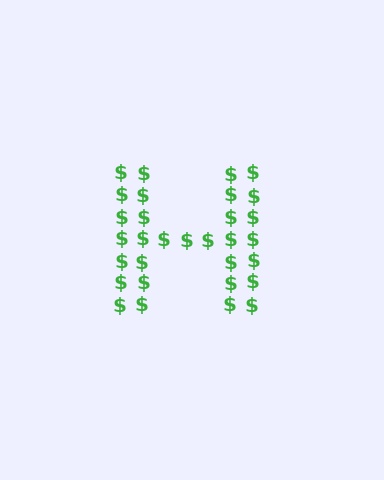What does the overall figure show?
The overall figure shows the letter H.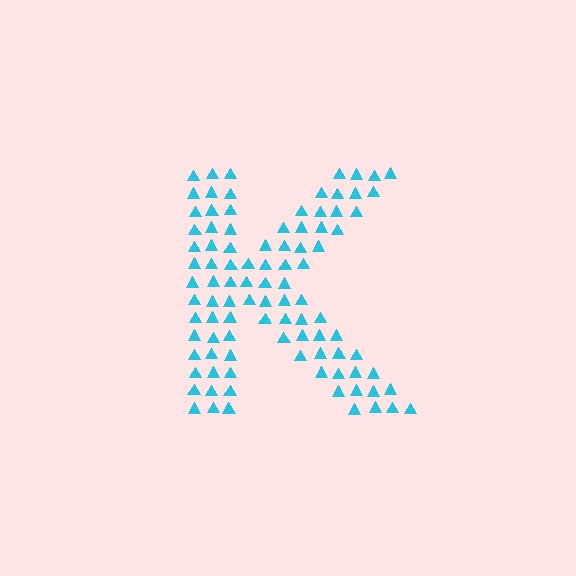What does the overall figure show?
The overall figure shows the letter K.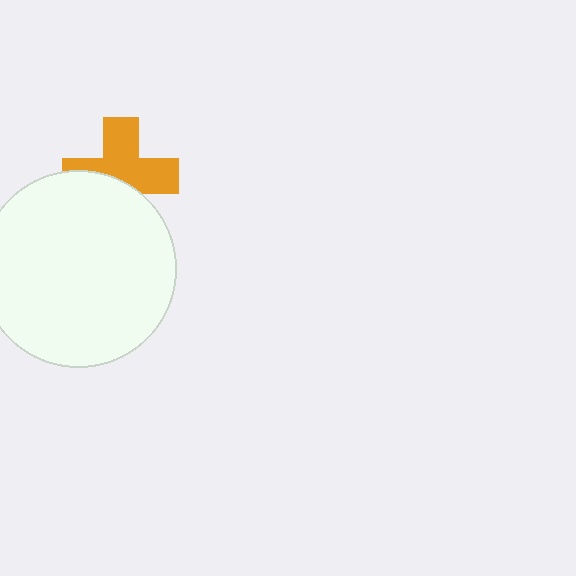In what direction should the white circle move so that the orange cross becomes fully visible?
The white circle should move down. That is the shortest direction to clear the overlap and leave the orange cross fully visible.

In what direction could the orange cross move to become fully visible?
The orange cross could move up. That would shift it out from behind the white circle entirely.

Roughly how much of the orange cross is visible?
About half of it is visible (roughly 60%).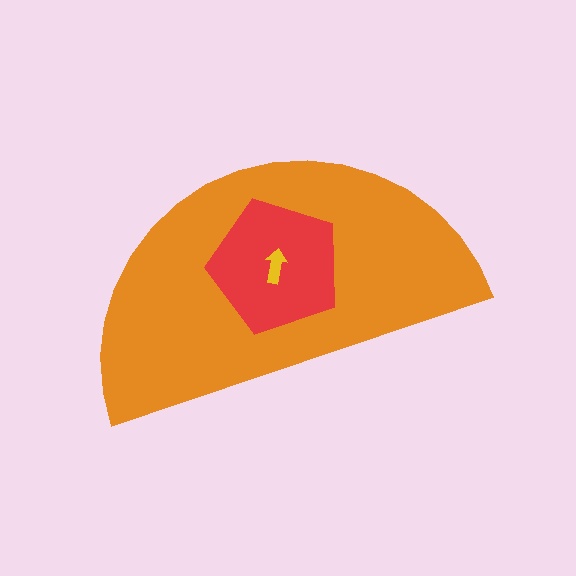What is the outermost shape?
The orange semicircle.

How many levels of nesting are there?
3.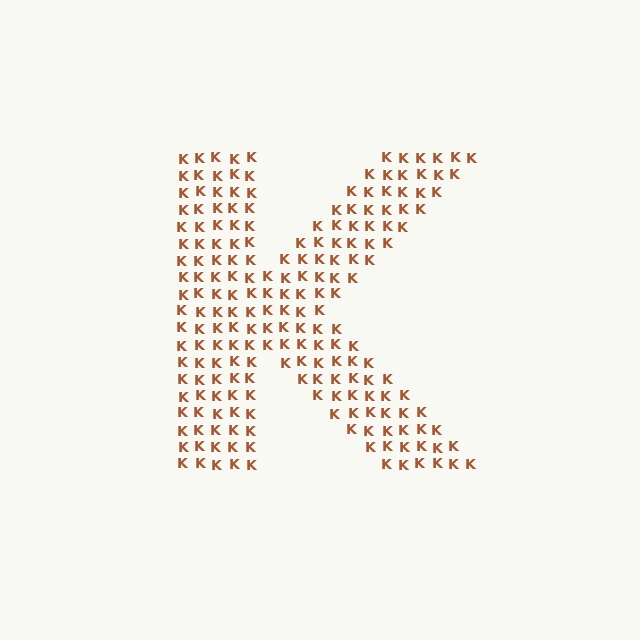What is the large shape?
The large shape is the letter K.